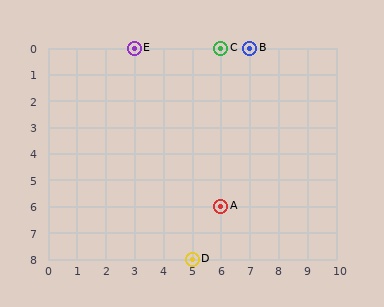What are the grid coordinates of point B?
Point B is at grid coordinates (7, 0).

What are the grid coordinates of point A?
Point A is at grid coordinates (6, 6).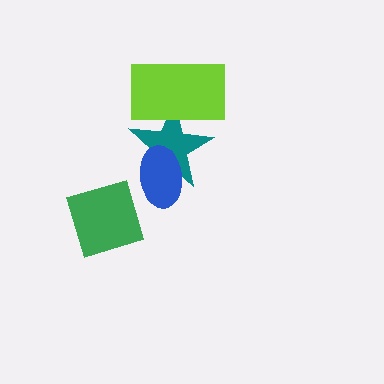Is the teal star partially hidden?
Yes, it is partially covered by another shape.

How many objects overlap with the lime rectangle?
1 object overlaps with the lime rectangle.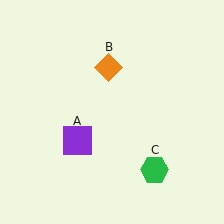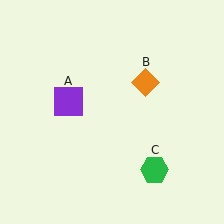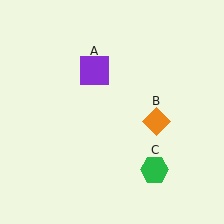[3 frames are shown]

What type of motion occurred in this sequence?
The purple square (object A), orange diamond (object B) rotated clockwise around the center of the scene.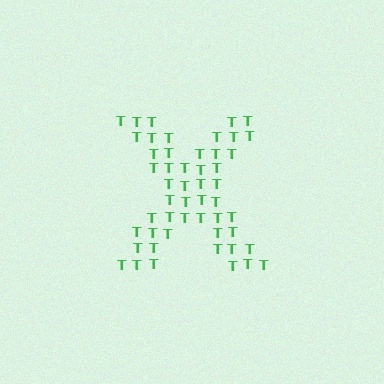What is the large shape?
The large shape is the letter X.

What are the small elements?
The small elements are letter T's.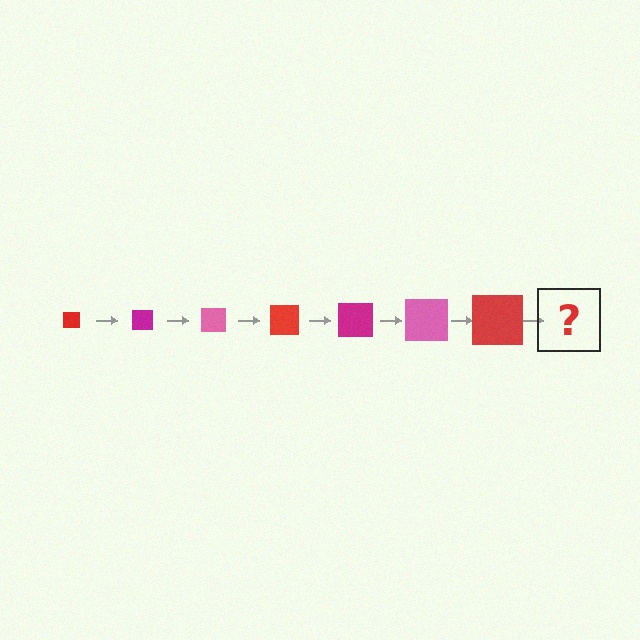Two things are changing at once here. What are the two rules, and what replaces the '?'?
The two rules are that the square grows larger each step and the color cycles through red, magenta, and pink. The '?' should be a magenta square, larger than the previous one.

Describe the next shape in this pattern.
It should be a magenta square, larger than the previous one.